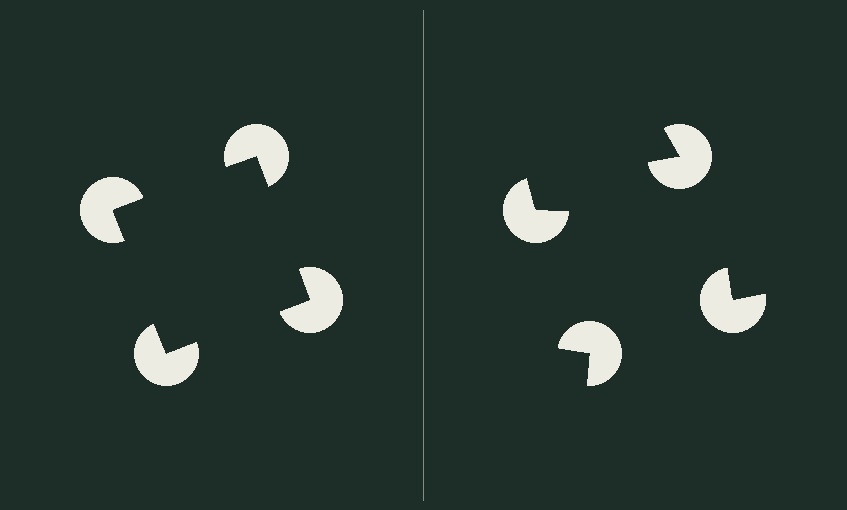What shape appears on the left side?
An illusory square.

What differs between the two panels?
The pac-man discs are positioned identically on both sides; only the wedge orientations differ. On the left they align to a square; on the right they are misaligned.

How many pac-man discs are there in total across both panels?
8 — 4 on each side.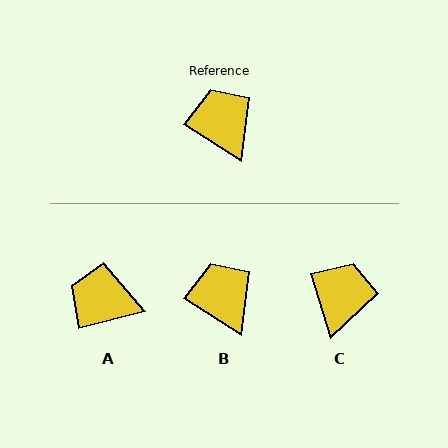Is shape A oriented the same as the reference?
No, it is off by about 47 degrees.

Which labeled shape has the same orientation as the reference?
B.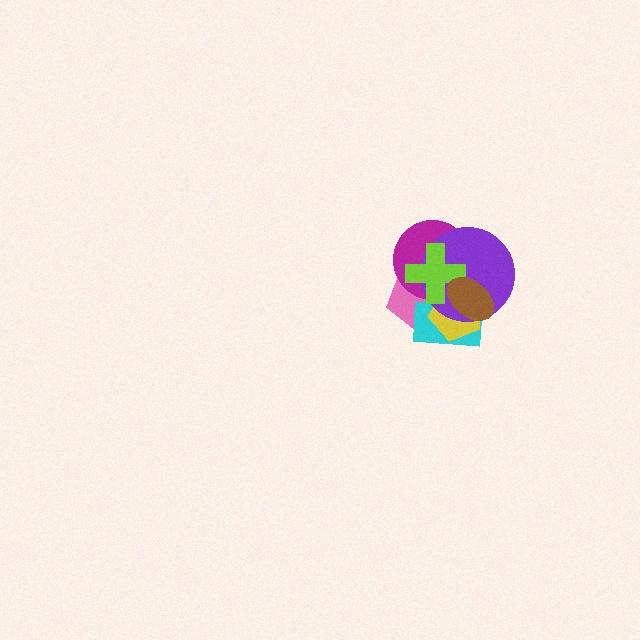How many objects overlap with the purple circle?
6 objects overlap with the purple circle.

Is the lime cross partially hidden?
Yes, it is partially covered by another shape.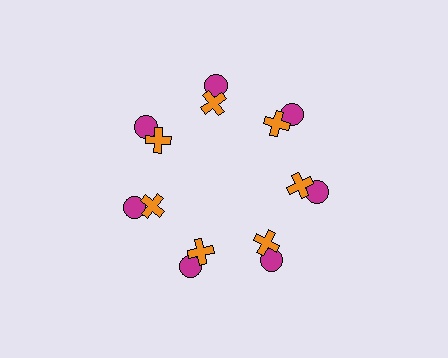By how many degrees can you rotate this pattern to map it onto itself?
The pattern maps onto itself every 51 degrees of rotation.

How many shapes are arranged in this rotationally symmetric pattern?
There are 14 shapes, arranged in 7 groups of 2.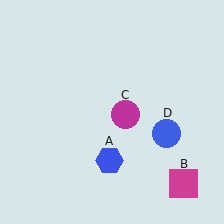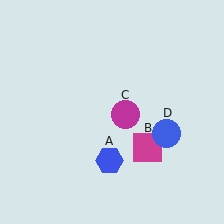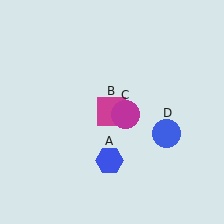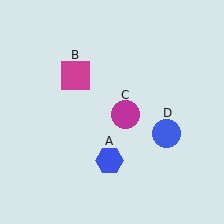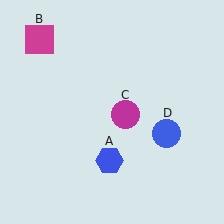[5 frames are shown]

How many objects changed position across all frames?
1 object changed position: magenta square (object B).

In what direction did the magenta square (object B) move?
The magenta square (object B) moved up and to the left.